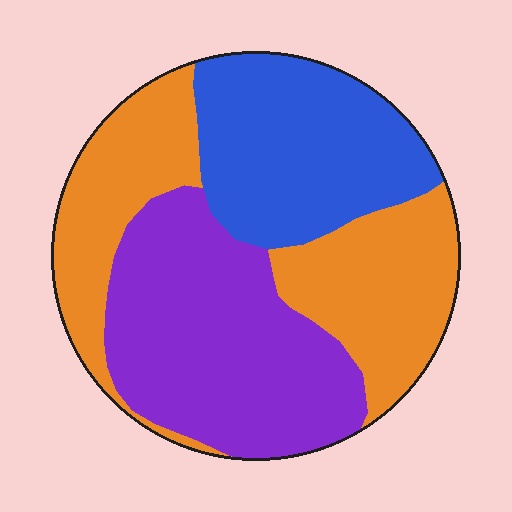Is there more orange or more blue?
Orange.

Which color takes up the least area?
Blue, at roughly 25%.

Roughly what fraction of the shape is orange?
Orange takes up between a third and a half of the shape.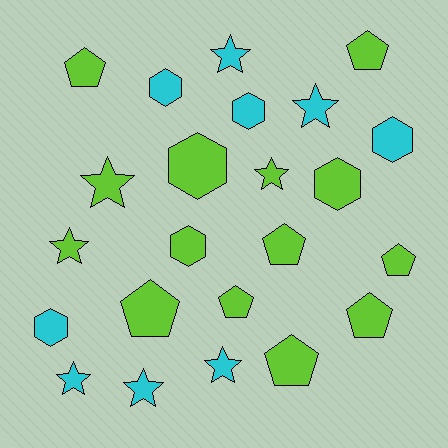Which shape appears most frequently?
Star, with 8 objects.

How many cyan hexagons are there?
There are 4 cyan hexagons.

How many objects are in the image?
There are 23 objects.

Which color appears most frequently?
Lime, with 14 objects.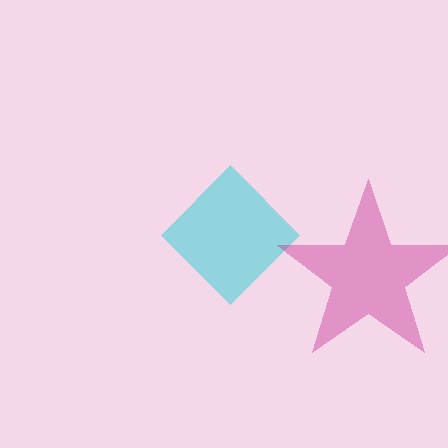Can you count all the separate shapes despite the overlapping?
Yes, there are 2 separate shapes.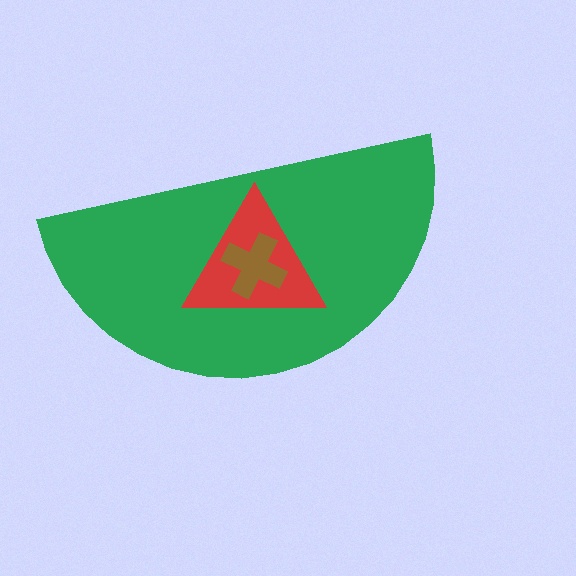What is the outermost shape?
The green semicircle.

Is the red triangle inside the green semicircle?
Yes.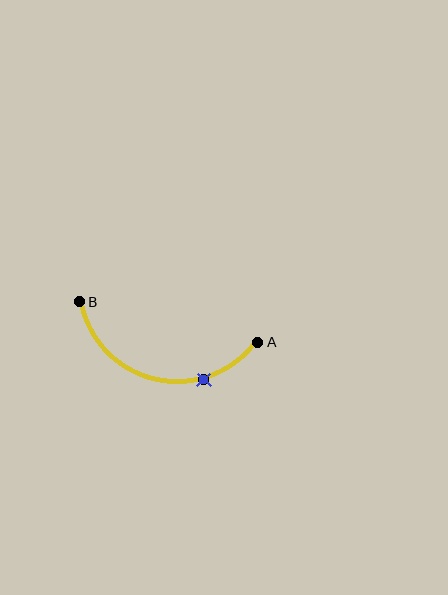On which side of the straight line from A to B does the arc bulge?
The arc bulges below the straight line connecting A and B.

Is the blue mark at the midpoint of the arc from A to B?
No. The blue mark lies on the arc but is closer to endpoint A. The arc midpoint would be at the point on the curve equidistant along the arc from both A and B.